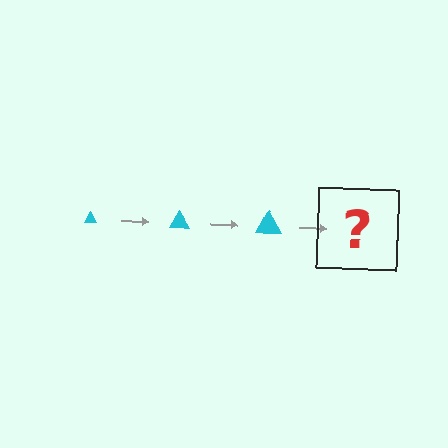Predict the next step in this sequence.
The next step is a cyan triangle, larger than the previous one.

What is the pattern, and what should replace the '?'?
The pattern is that the triangle gets progressively larger each step. The '?' should be a cyan triangle, larger than the previous one.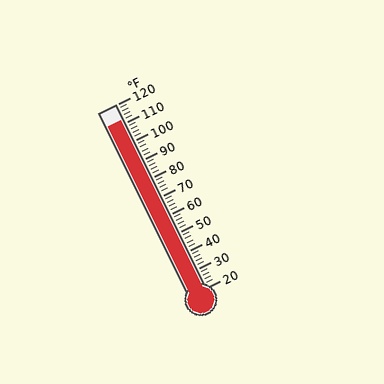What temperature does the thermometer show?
The thermometer shows approximately 112°F.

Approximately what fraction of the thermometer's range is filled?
The thermometer is filled to approximately 90% of its range.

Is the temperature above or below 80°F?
The temperature is above 80°F.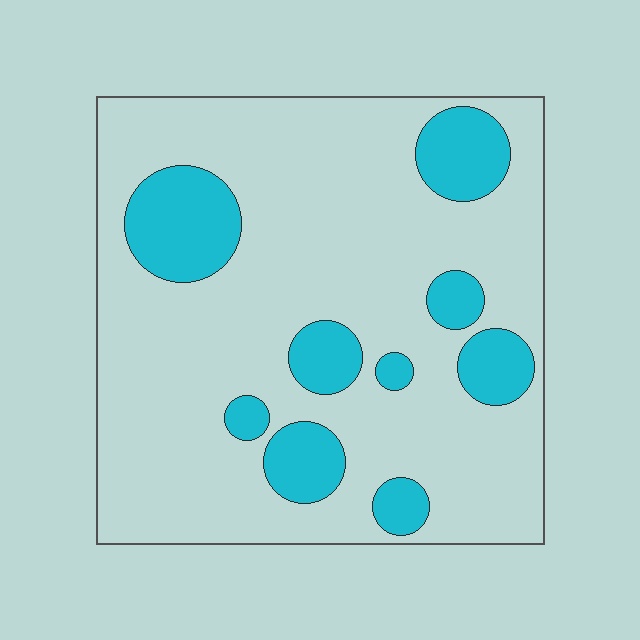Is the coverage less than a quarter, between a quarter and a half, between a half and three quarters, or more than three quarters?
Less than a quarter.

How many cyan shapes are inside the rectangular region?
9.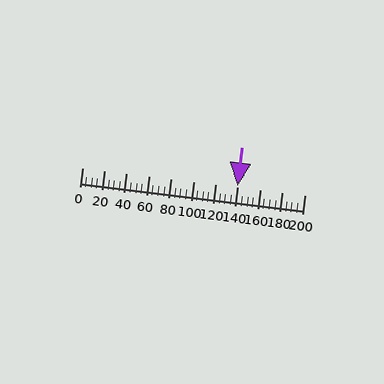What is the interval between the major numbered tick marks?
The major tick marks are spaced 20 units apart.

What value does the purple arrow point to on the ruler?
The purple arrow points to approximately 140.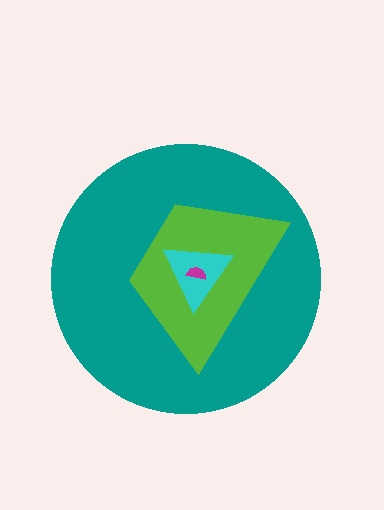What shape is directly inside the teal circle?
The lime trapezoid.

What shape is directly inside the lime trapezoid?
The cyan triangle.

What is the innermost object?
The magenta semicircle.